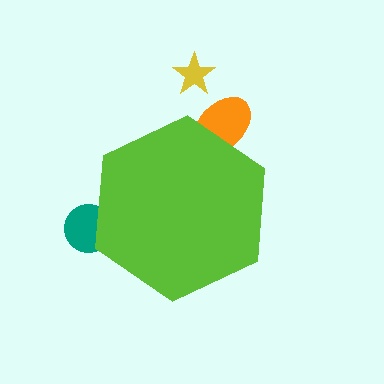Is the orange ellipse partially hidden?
Yes, the orange ellipse is partially hidden behind the lime hexagon.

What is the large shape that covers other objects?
A lime hexagon.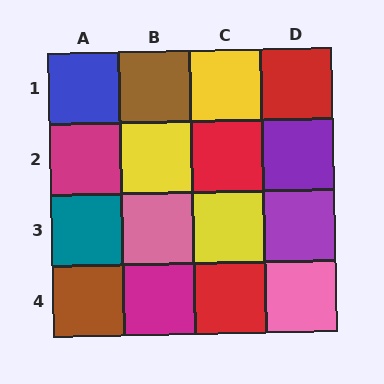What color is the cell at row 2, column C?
Red.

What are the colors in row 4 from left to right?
Brown, magenta, red, pink.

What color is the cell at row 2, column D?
Purple.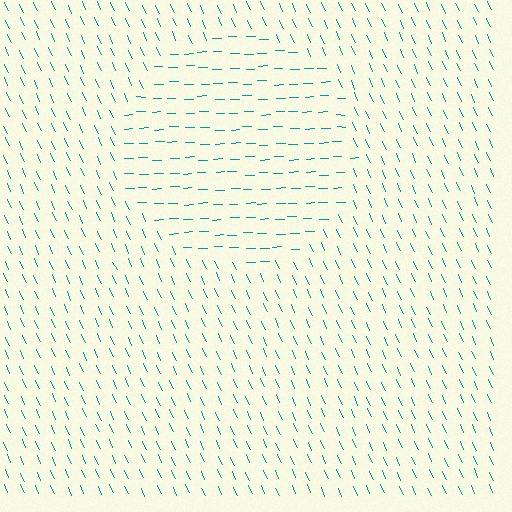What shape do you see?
I see a circle.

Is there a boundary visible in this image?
Yes, there is a texture boundary formed by a change in line orientation.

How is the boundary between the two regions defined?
The boundary is defined purely by a change in line orientation (approximately 67 degrees difference). All lines are the same color and thickness.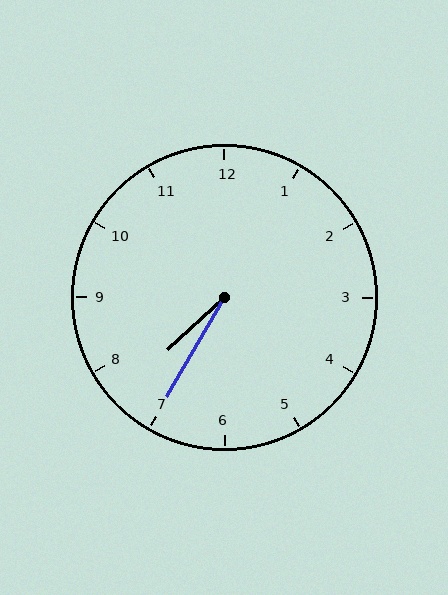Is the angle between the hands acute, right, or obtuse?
It is acute.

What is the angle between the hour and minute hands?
Approximately 18 degrees.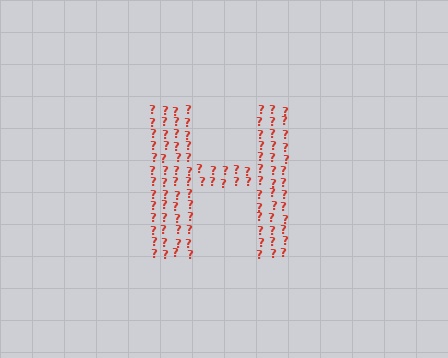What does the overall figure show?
The overall figure shows the letter H.